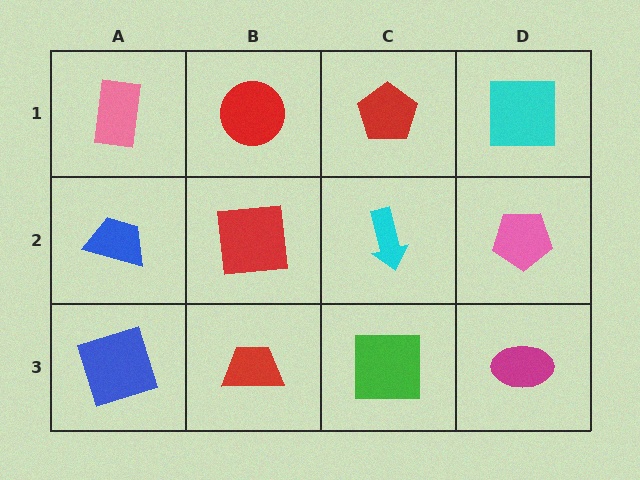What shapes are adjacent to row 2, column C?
A red pentagon (row 1, column C), a green square (row 3, column C), a red square (row 2, column B), a pink pentagon (row 2, column D).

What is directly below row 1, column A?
A blue trapezoid.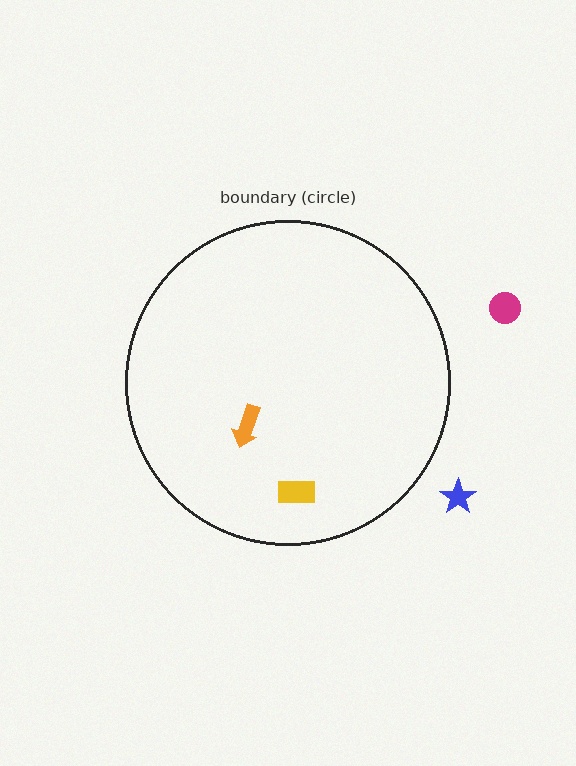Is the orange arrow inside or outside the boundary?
Inside.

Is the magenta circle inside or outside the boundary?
Outside.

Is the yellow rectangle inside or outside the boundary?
Inside.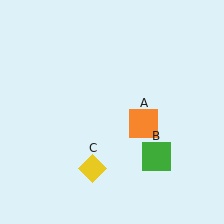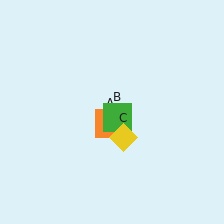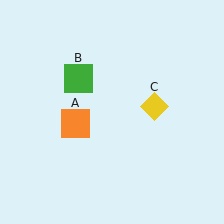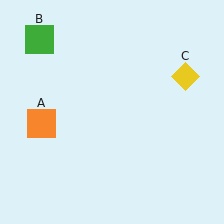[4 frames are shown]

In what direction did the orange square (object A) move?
The orange square (object A) moved left.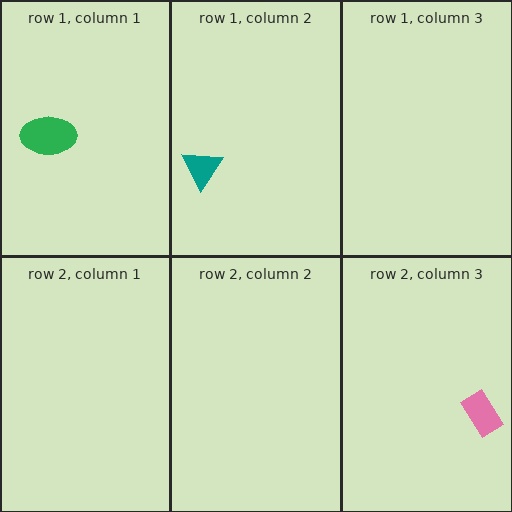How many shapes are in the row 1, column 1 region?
1.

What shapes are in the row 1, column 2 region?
The teal triangle.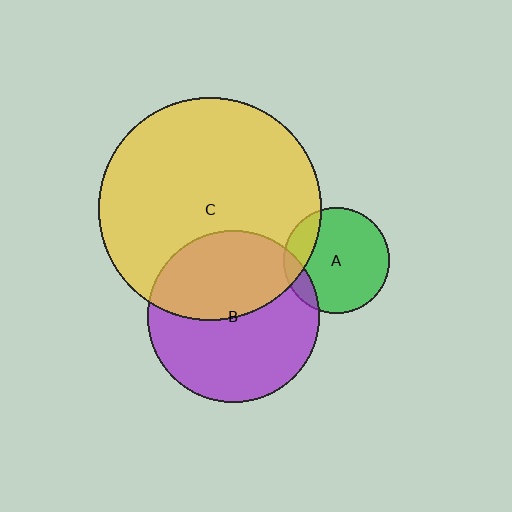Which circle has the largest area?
Circle C (yellow).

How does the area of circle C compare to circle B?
Approximately 1.7 times.